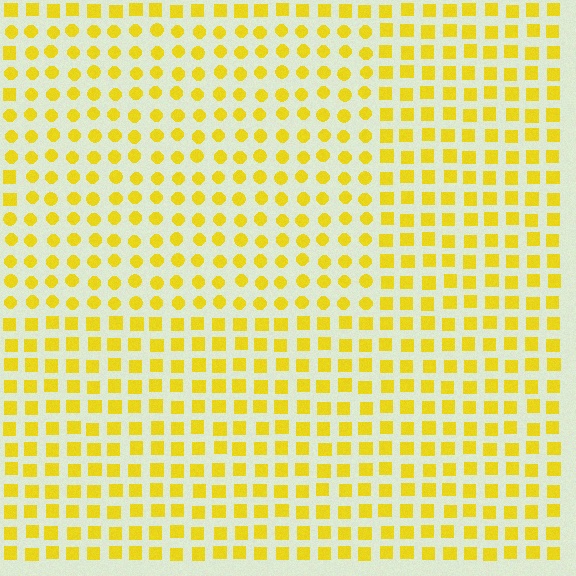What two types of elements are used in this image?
The image uses circles inside the rectangle region and squares outside it.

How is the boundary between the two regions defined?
The boundary is defined by a change in element shape: circles inside vs. squares outside. All elements share the same color and spacing.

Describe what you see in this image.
The image is filled with small yellow elements arranged in a uniform grid. A rectangle-shaped region contains circles, while the surrounding area contains squares. The boundary is defined purely by the change in element shape.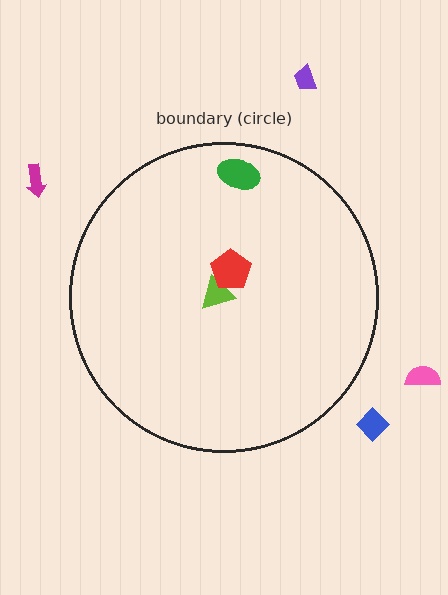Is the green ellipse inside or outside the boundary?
Inside.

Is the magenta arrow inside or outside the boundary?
Outside.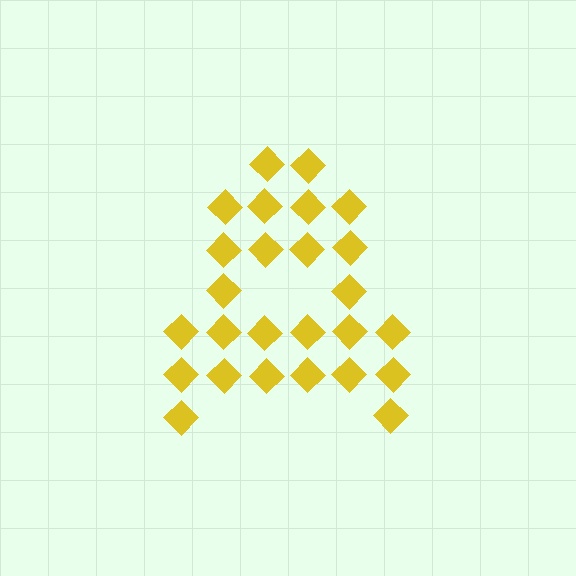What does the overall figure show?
The overall figure shows the letter A.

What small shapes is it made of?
It is made of small diamonds.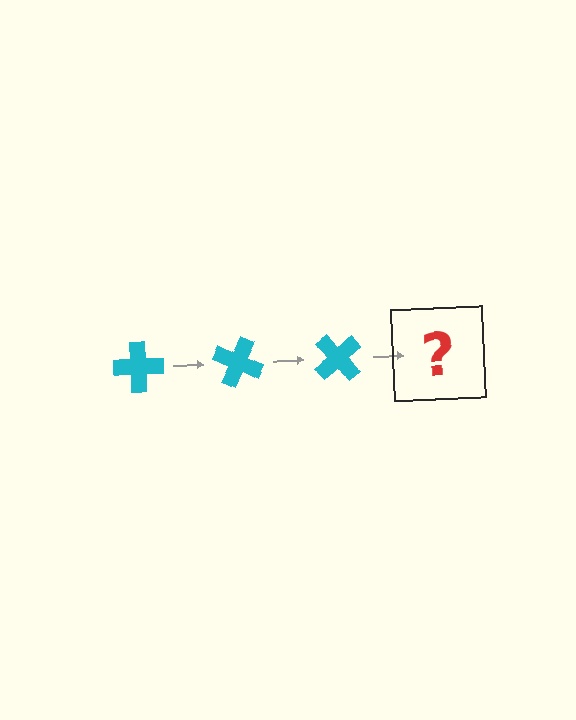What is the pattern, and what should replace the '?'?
The pattern is that the cross rotates 25 degrees each step. The '?' should be a cyan cross rotated 75 degrees.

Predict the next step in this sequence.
The next step is a cyan cross rotated 75 degrees.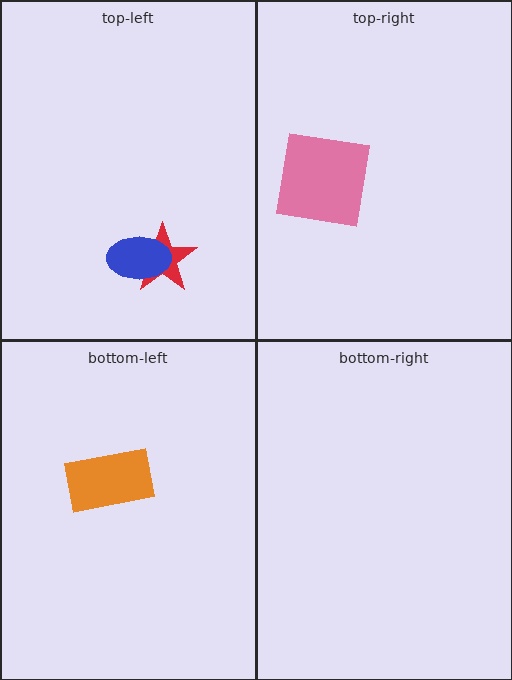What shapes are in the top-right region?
The pink square.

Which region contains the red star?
The top-left region.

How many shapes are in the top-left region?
2.